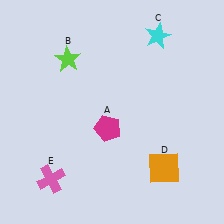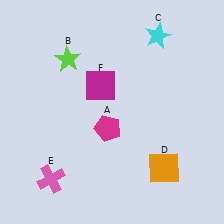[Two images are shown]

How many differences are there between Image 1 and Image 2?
There is 1 difference between the two images.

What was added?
A magenta square (F) was added in Image 2.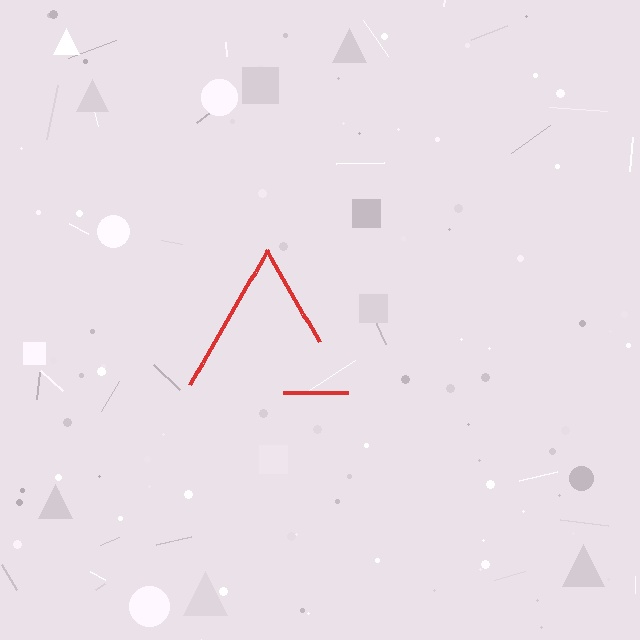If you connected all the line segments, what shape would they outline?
They would outline a triangle.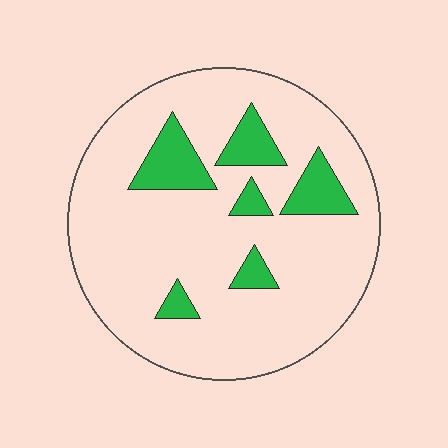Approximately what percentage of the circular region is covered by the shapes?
Approximately 15%.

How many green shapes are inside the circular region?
6.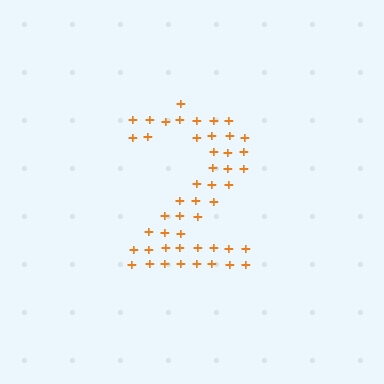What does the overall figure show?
The overall figure shows the digit 2.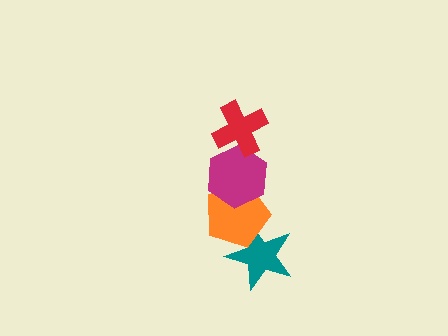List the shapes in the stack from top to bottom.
From top to bottom: the red cross, the magenta hexagon, the orange pentagon, the teal star.